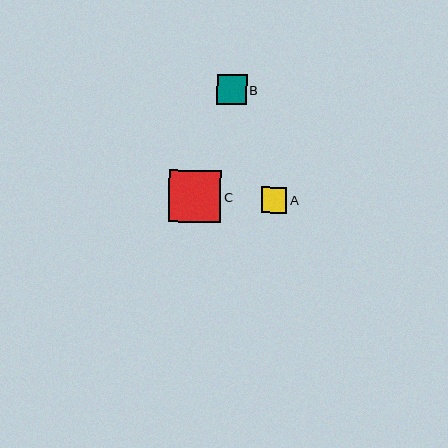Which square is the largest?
Square C is the largest with a size of approximately 52 pixels.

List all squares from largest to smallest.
From largest to smallest: C, B, A.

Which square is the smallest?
Square A is the smallest with a size of approximately 26 pixels.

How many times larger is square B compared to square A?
Square B is approximately 1.2 times the size of square A.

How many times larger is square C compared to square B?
Square C is approximately 1.7 times the size of square B.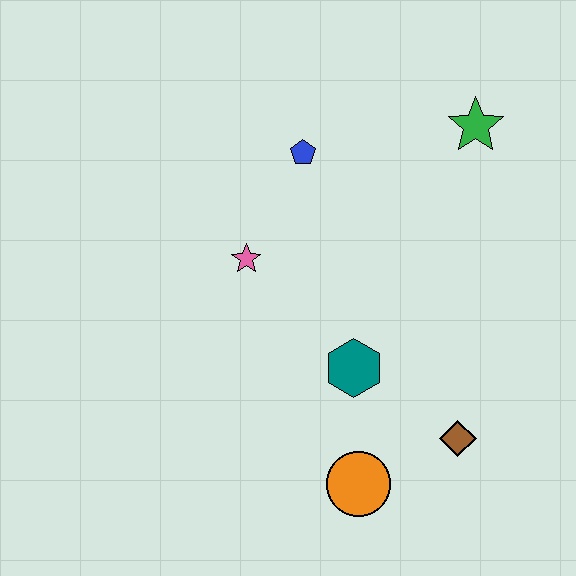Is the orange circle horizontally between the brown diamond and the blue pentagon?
Yes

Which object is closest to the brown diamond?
The orange circle is closest to the brown diamond.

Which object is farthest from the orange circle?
The green star is farthest from the orange circle.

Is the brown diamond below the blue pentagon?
Yes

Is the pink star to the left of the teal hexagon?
Yes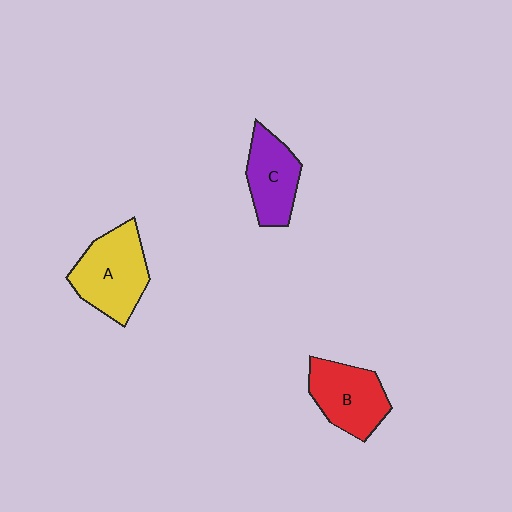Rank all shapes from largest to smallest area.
From largest to smallest: A (yellow), B (red), C (purple).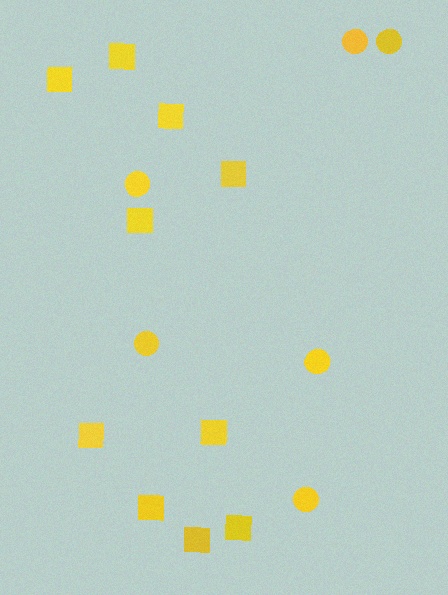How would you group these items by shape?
There are 2 groups: one group of squares (10) and one group of circles (6).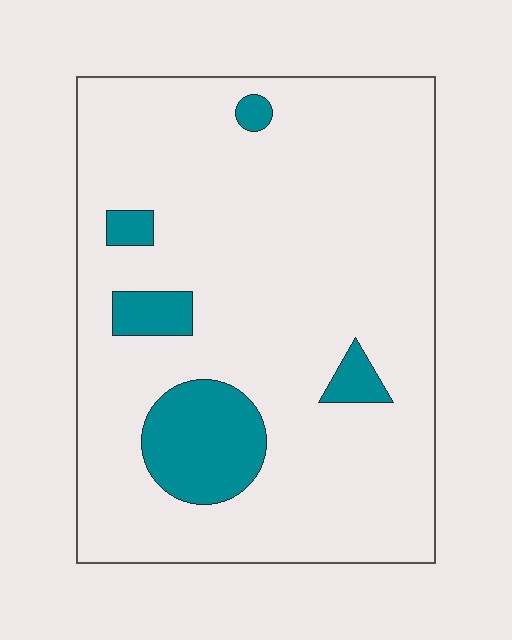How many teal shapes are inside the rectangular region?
5.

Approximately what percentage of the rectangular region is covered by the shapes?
Approximately 10%.